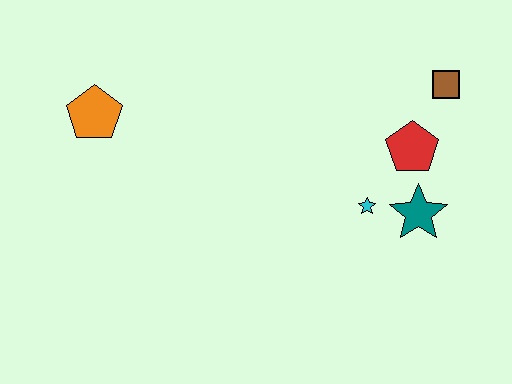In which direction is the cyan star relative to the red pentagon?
The cyan star is below the red pentagon.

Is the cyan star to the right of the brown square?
No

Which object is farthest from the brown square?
The orange pentagon is farthest from the brown square.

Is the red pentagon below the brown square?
Yes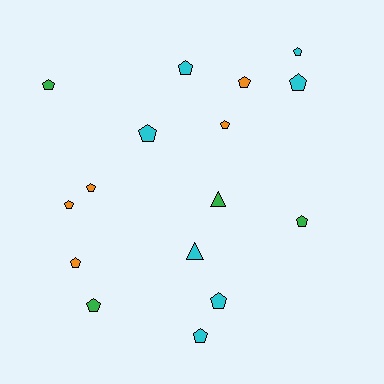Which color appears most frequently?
Cyan, with 7 objects.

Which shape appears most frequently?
Pentagon, with 14 objects.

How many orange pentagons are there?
There are 5 orange pentagons.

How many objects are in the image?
There are 16 objects.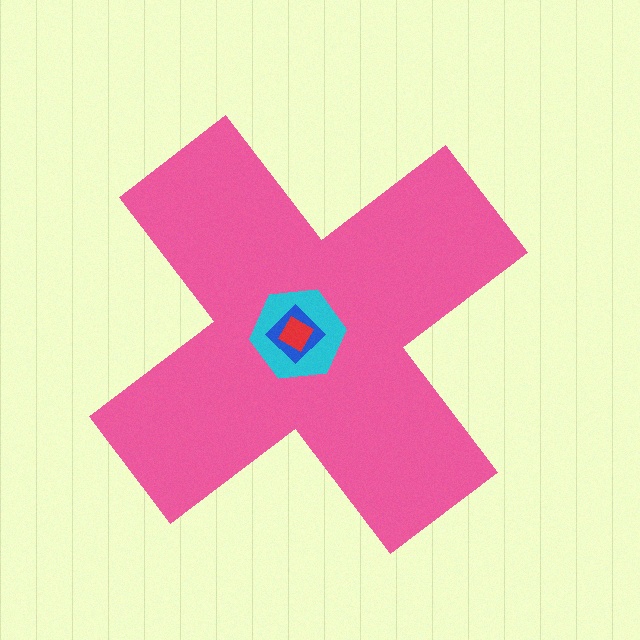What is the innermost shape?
The red diamond.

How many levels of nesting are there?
4.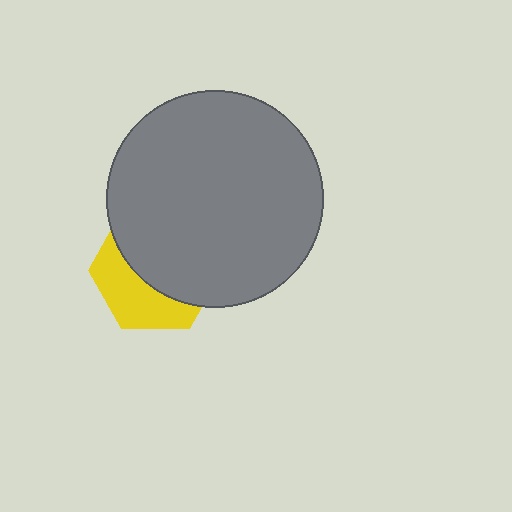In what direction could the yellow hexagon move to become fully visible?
The yellow hexagon could move down. That would shift it out from behind the gray circle entirely.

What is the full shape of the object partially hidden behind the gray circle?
The partially hidden object is a yellow hexagon.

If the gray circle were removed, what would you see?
You would see the complete yellow hexagon.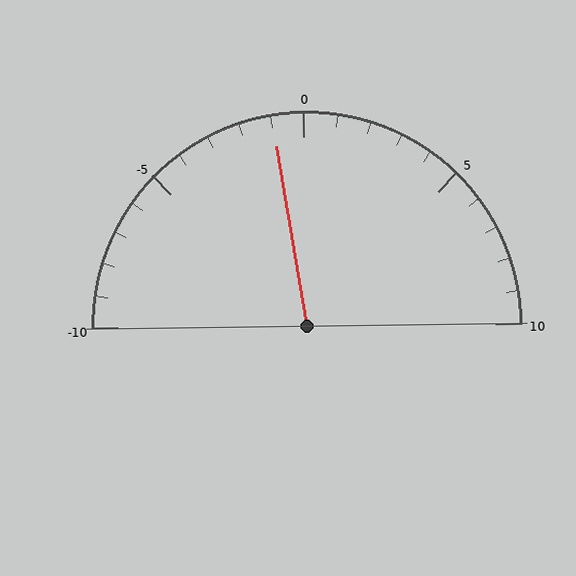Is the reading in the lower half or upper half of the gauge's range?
The reading is in the lower half of the range (-10 to 10).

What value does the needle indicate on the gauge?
The needle indicates approximately -1.